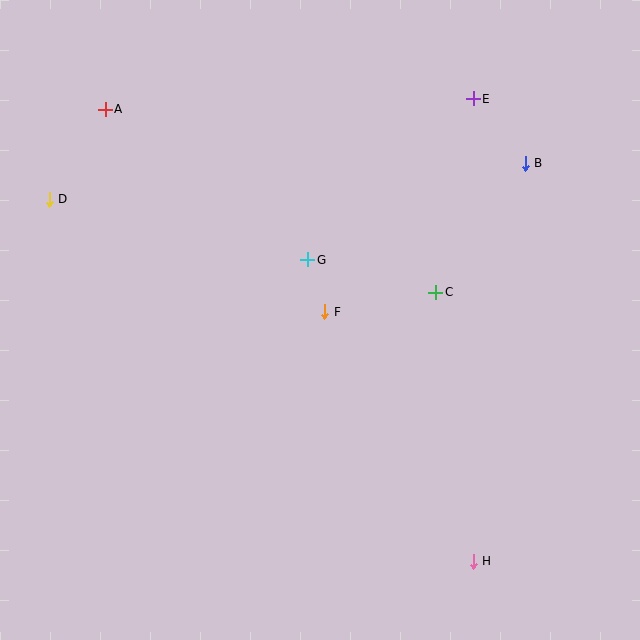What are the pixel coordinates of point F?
Point F is at (325, 312).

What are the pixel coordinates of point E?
Point E is at (473, 99).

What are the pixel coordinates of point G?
Point G is at (308, 260).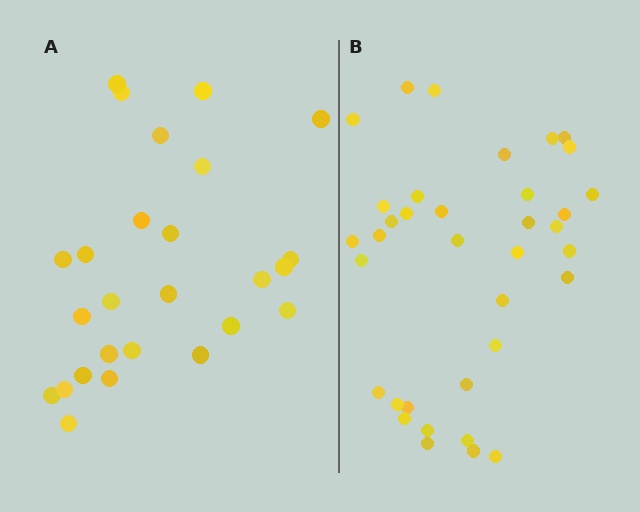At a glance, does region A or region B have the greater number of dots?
Region B (the right region) has more dots.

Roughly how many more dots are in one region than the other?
Region B has roughly 10 or so more dots than region A.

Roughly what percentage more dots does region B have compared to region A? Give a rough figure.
About 40% more.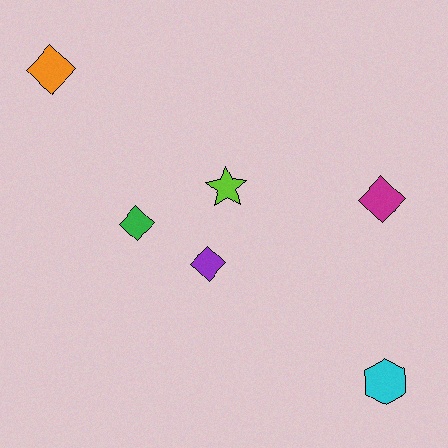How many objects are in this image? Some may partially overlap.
There are 6 objects.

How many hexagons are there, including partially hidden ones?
There is 1 hexagon.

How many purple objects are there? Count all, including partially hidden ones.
There is 1 purple object.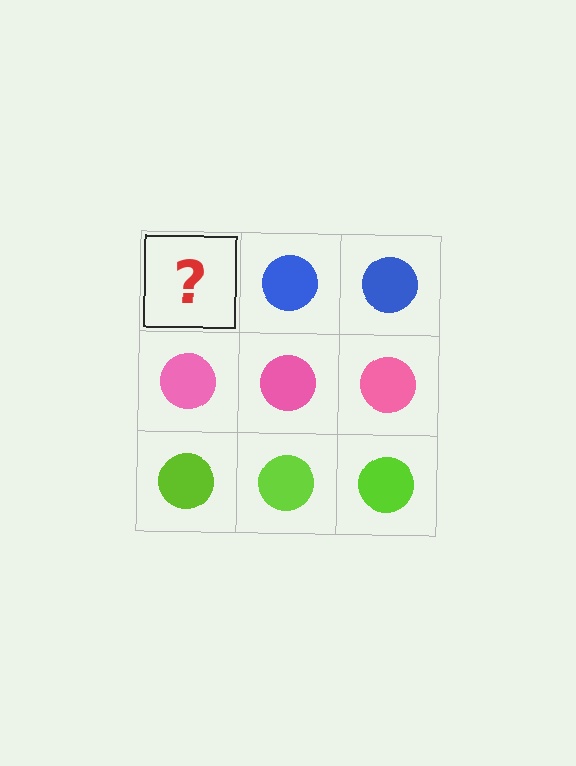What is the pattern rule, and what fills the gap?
The rule is that each row has a consistent color. The gap should be filled with a blue circle.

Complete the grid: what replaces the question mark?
The question mark should be replaced with a blue circle.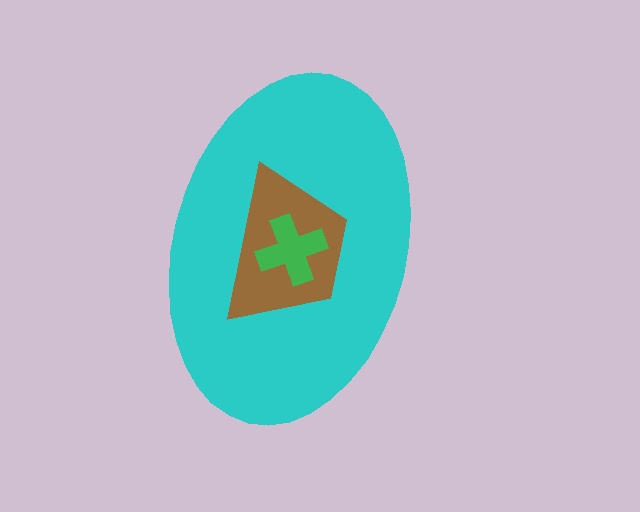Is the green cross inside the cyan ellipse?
Yes.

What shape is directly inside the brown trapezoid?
The green cross.